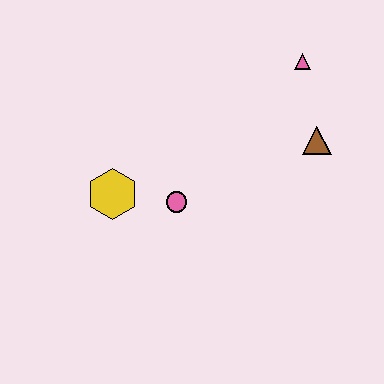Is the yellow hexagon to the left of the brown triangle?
Yes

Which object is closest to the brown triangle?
The pink triangle is closest to the brown triangle.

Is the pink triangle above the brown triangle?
Yes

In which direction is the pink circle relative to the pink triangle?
The pink circle is below the pink triangle.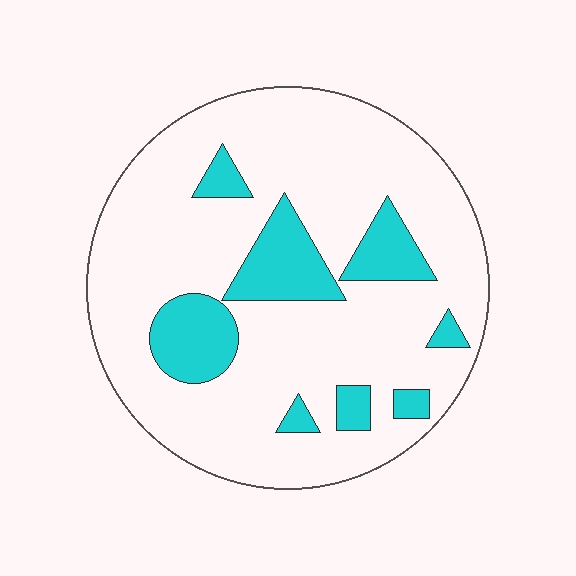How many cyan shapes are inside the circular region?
8.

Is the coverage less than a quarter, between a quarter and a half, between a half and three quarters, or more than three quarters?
Less than a quarter.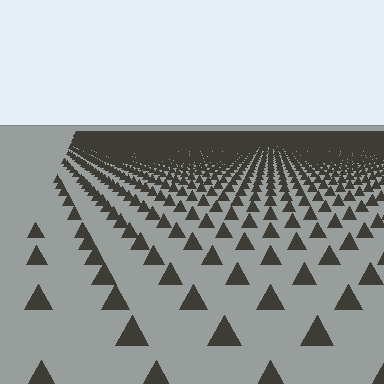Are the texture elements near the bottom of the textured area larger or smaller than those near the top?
Larger. Near the bottom, elements are closer to the viewer and appear at a bigger on-screen size.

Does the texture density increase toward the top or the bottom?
Density increases toward the top.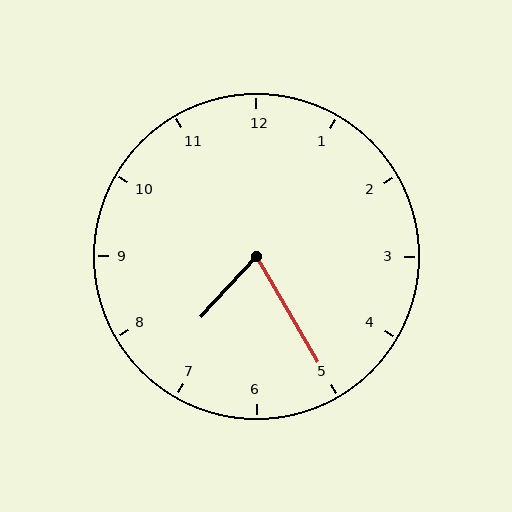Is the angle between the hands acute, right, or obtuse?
It is acute.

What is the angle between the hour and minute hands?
Approximately 72 degrees.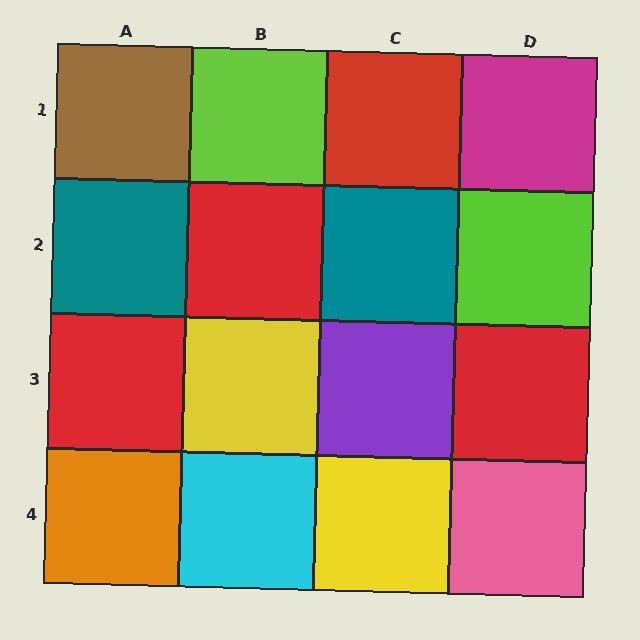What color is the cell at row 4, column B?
Cyan.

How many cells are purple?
1 cell is purple.